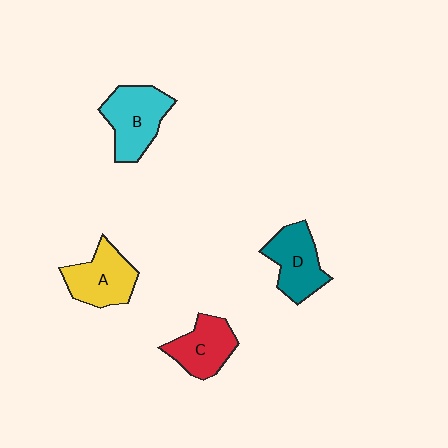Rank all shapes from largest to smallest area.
From largest to smallest: B (cyan), A (yellow), D (teal), C (red).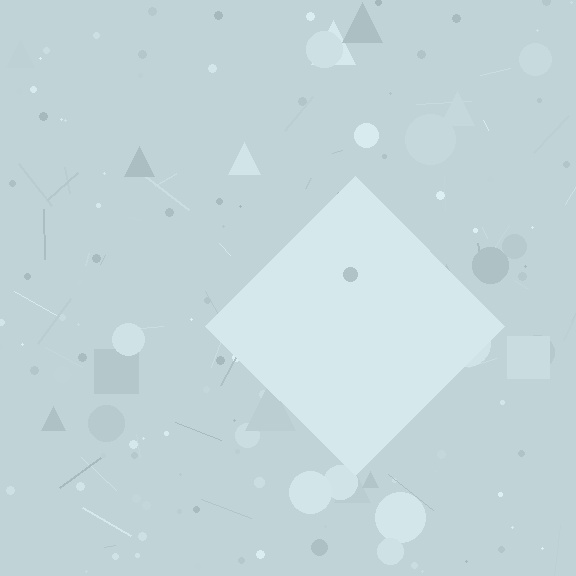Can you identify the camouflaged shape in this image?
The camouflaged shape is a diamond.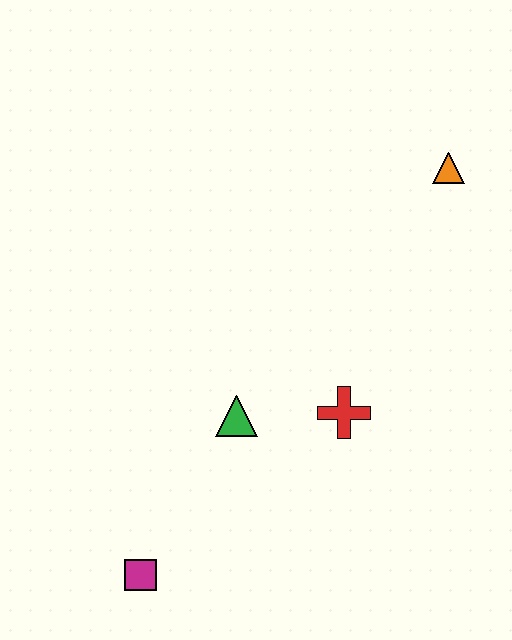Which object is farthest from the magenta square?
The orange triangle is farthest from the magenta square.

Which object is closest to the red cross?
The green triangle is closest to the red cross.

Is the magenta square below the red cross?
Yes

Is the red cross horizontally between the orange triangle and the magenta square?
Yes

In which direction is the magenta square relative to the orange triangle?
The magenta square is below the orange triangle.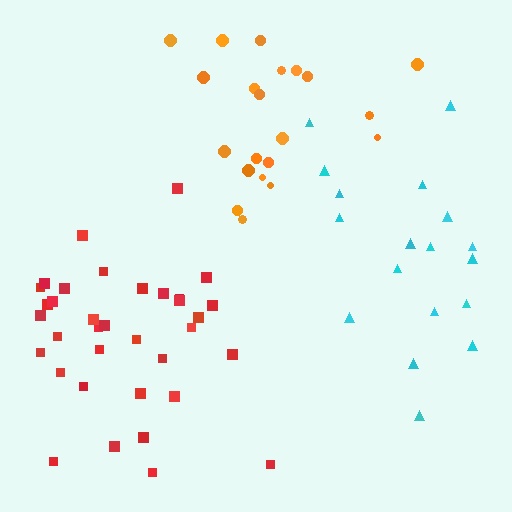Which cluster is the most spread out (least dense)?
Orange.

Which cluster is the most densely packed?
Red.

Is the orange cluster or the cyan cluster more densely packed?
Cyan.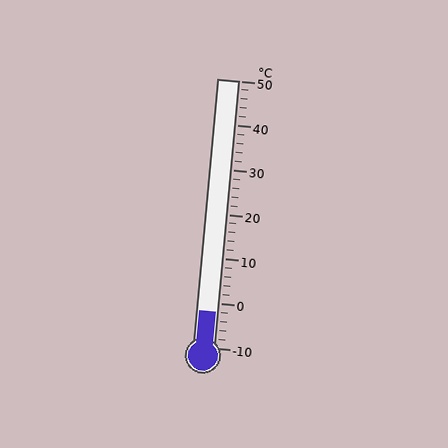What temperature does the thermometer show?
The thermometer shows approximately -2°C.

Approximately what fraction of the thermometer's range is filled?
The thermometer is filled to approximately 15% of its range.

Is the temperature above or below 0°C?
The temperature is below 0°C.